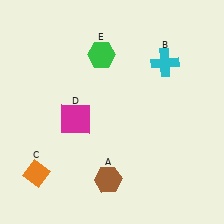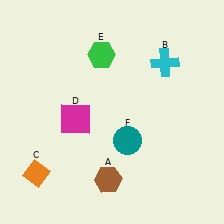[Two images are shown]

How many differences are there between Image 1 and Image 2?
There is 1 difference between the two images.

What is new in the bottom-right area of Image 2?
A teal circle (F) was added in the bottom-right area of Image 2.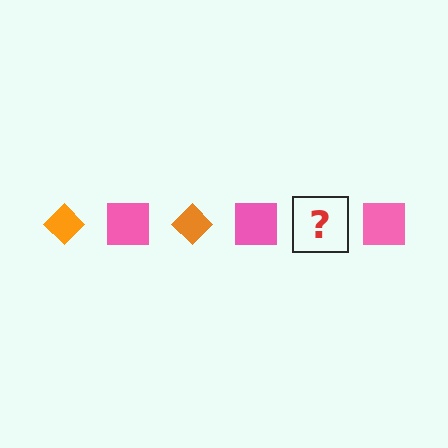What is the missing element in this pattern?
The missing element is an orange diamond.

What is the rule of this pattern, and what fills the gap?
The rule is that the pattern alternates between orange diamond and pink square. The gap should be filled with an orange diamond.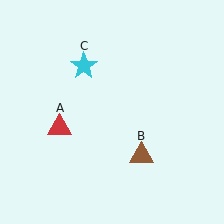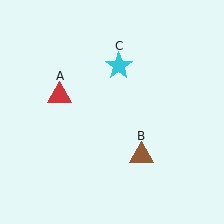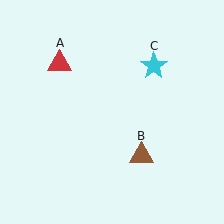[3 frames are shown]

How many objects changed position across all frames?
2 objects changed position: red triangle (object A), cyan star (object C).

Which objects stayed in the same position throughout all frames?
Brown triangle (object B) remained stationary.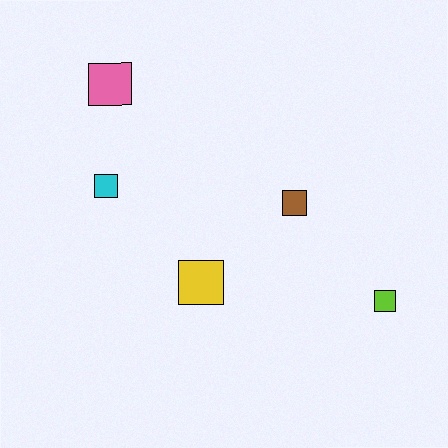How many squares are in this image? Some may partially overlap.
There are 5 squares.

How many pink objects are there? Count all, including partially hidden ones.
There is 1 pink object.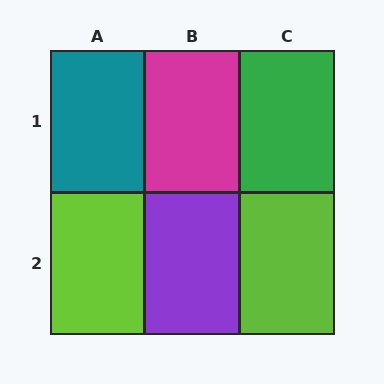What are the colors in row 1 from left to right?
Teal, magenta, green.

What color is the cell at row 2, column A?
Lime.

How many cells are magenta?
1 cell is magenta.